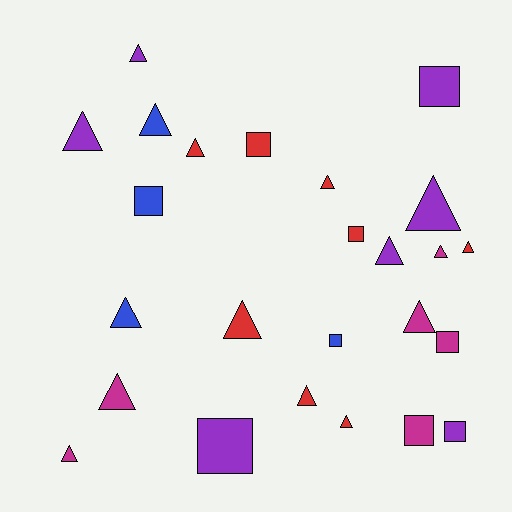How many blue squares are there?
There are 2 blue squares.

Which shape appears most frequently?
Triangle, with 16 objects.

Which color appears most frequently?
Red, with 8 objects.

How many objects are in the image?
There are 25 objects.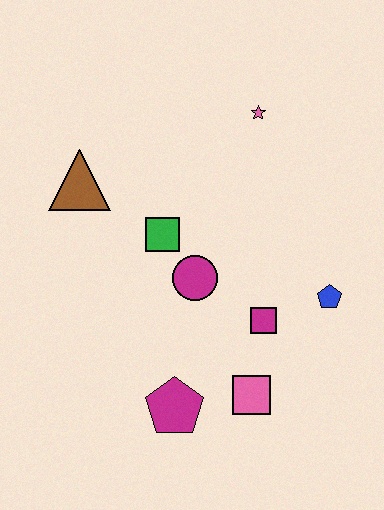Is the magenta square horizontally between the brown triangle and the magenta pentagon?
No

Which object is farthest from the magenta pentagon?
The pink star is farthest from the magenta pentagon.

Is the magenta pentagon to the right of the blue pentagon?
No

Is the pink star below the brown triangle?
No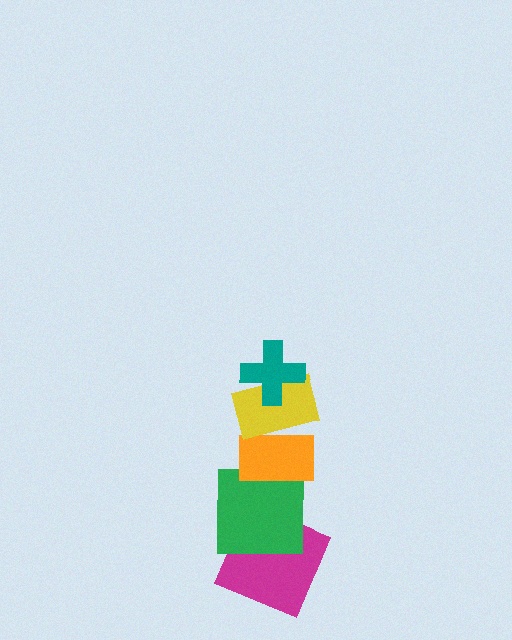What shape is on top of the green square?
The orange rectangle is on top of the green square.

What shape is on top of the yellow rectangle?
The teal cross is on top of the yellow rectangle.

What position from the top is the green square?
The green square is 4th from the top.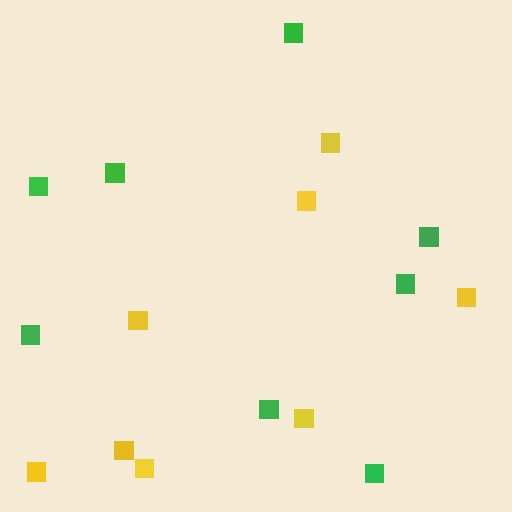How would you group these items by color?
There are 2 groups: one group of green squares (8) and one group of yellow squares (8).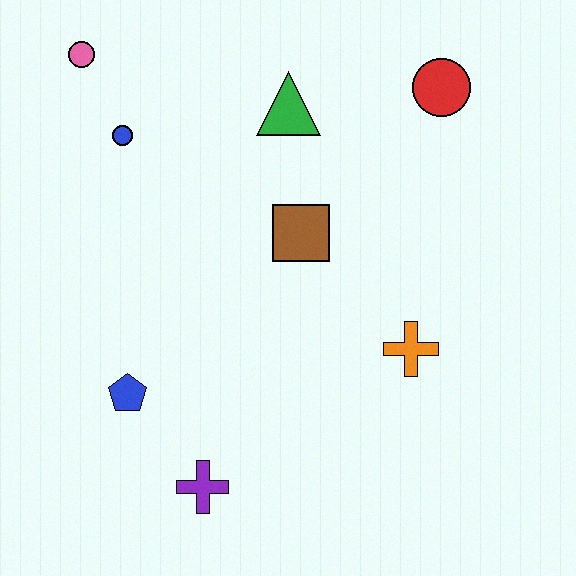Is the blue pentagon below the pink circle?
Yes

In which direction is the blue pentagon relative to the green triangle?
The blue pentagon is below the green triangle.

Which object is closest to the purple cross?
The blue pentagon is closest to the purple cross.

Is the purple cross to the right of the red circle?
No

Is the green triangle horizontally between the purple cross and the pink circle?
No